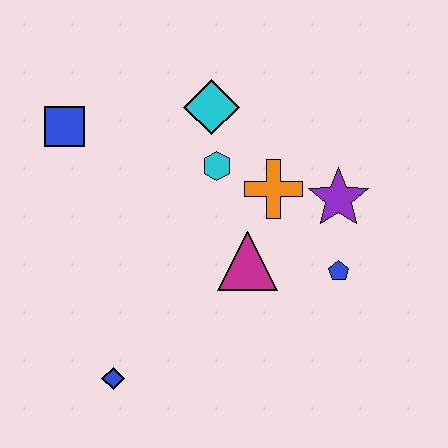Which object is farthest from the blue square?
The blue pentagon is farthest from the blue square.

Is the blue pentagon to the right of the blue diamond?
Yes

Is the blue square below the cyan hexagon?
No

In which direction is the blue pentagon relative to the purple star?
The blue pentagon is below the purple star.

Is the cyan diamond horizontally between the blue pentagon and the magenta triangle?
No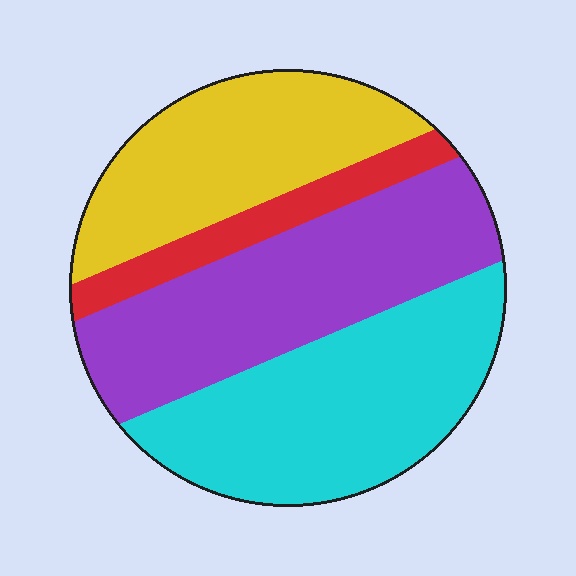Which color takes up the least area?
Red, at roughly 10%.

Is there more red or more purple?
Purple.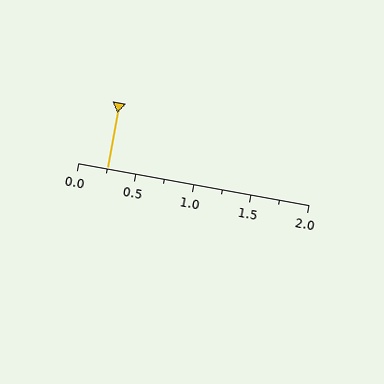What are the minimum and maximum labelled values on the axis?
The axis runs from 0.0 to 2.0.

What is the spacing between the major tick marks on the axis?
The major ticks are spaced 0.5 apart.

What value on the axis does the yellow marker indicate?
The marker indicates approximately 0.25.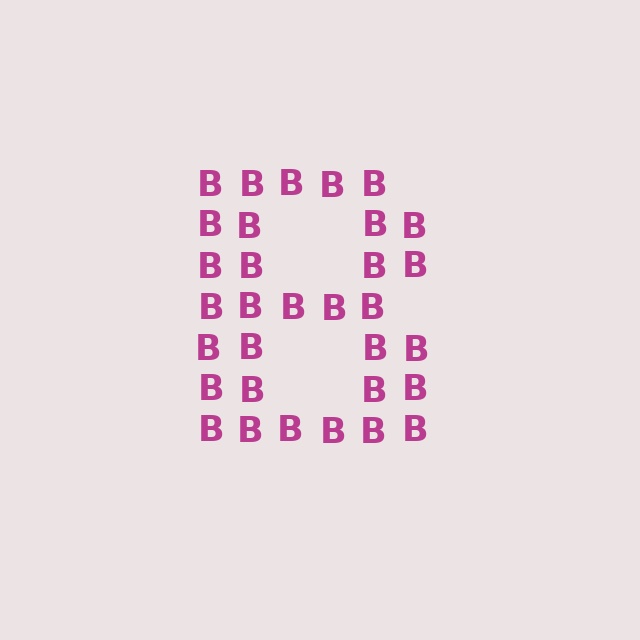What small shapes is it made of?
It is made of small letter B's.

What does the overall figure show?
The overall figure shows the letter B.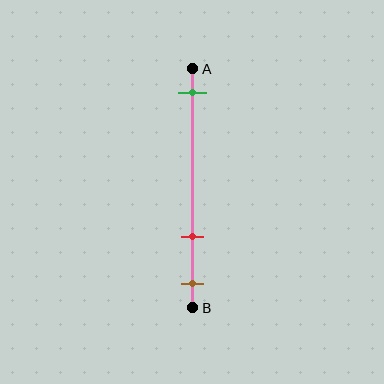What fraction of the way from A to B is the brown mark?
The brown mark is approximately 90% (0.9) of the way from A to B.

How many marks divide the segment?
There are 3 marks dividing the segment.